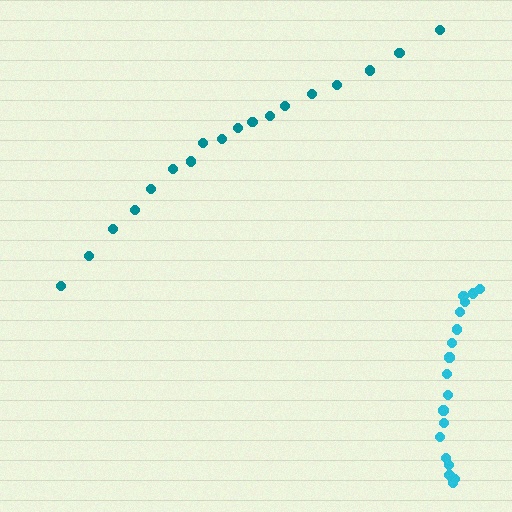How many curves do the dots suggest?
There are 2 distinct paths.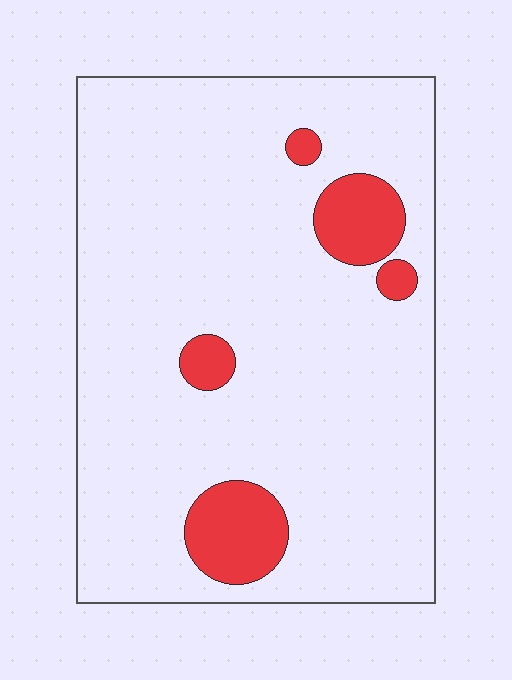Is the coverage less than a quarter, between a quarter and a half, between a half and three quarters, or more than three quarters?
Less than a quarter.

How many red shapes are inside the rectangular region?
5.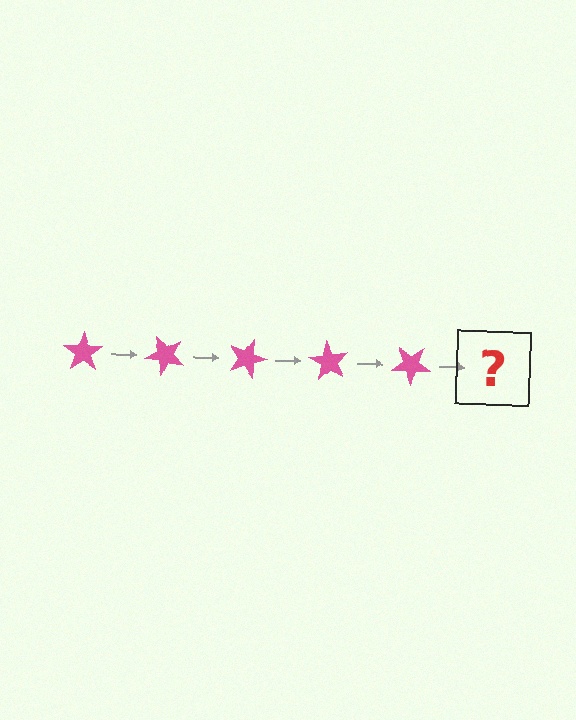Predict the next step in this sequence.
The next step is a pink star rotated 225 degrees.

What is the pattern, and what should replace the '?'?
The pattern is that the star rotates 45 degrees each step. The '?' should be a pink star rotated 225 degrees.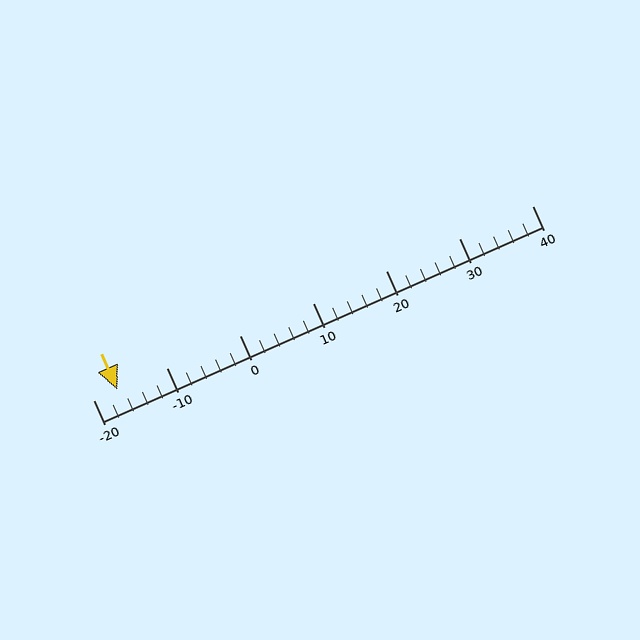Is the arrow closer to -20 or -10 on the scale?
The arrow is closer to -20.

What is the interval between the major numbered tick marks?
The major tick marks are spaced 10 units apart.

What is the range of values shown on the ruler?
The ruler shows values from -20 to 40.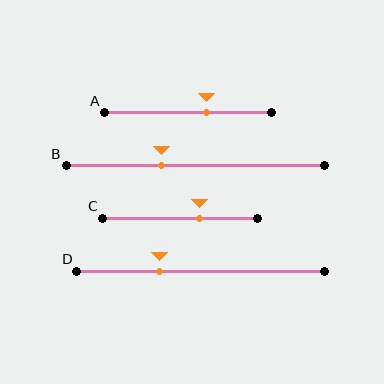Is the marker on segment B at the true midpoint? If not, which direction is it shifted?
No, the marker on segment B is shifted to the left by about 13% of the segment length.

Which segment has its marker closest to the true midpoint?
Segment A has its marker closest to the true midpoint.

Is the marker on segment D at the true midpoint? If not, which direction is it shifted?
No, the marker on segment D is shifted to the left by about 16% of the segment length.